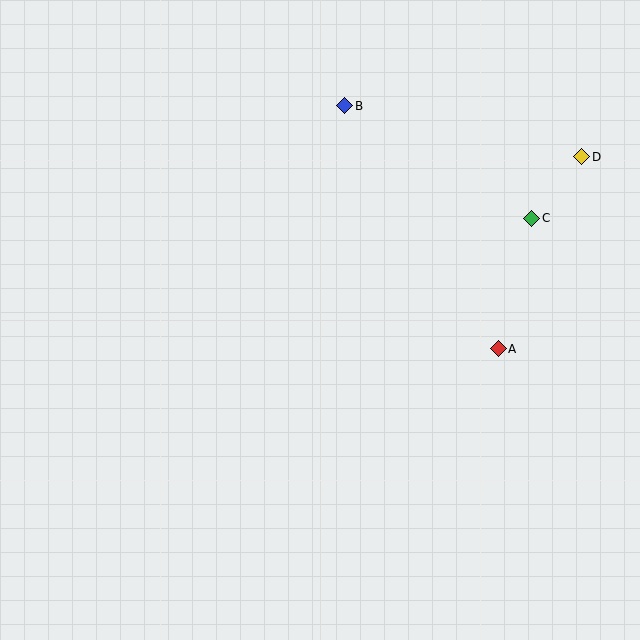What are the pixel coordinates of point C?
Point C is at (532, 219).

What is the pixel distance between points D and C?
The distance between D and C is 79 pixels.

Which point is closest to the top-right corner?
Point D is closest to the top-right corner.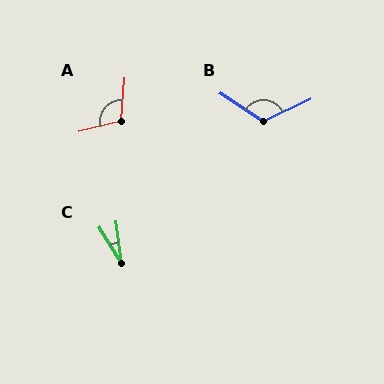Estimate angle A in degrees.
Approximately 108 degrees.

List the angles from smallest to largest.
C (24°), A (108°), B (121°).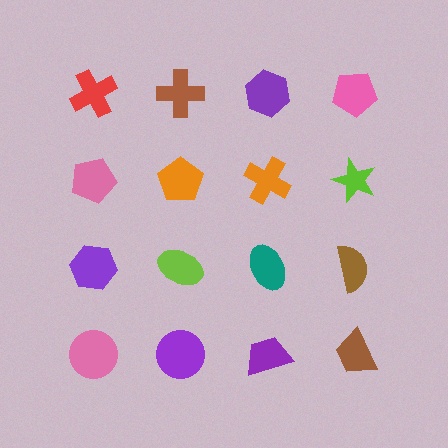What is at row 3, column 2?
A lime ellipse.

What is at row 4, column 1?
A pink circle.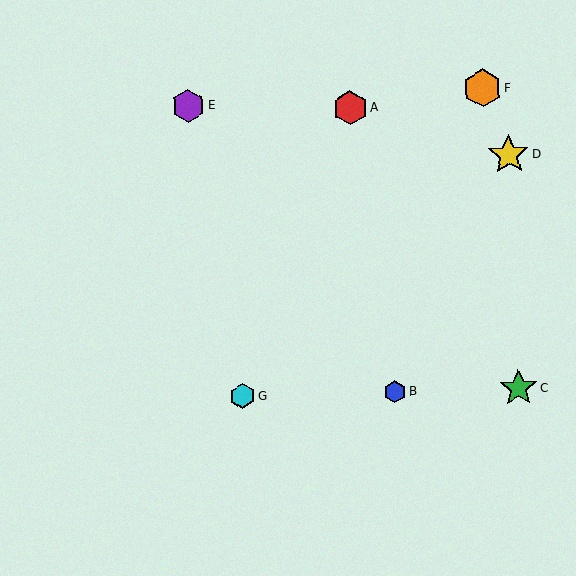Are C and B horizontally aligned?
Yes, both are at y≈388.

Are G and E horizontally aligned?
No, G is at y≈396 and E is at y≈106.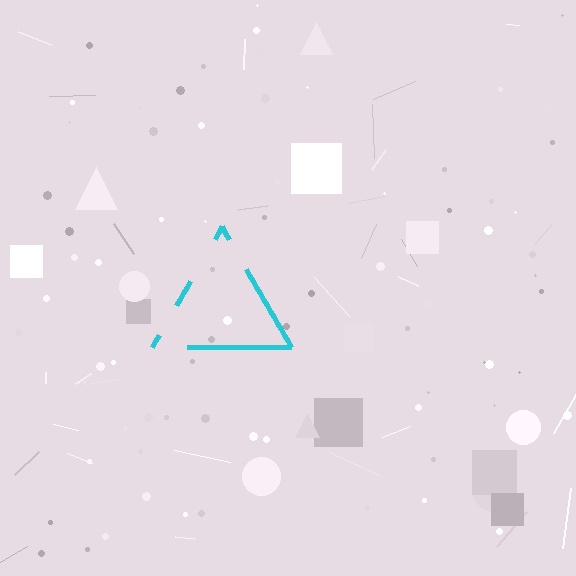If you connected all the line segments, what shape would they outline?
They would outline a triangle.